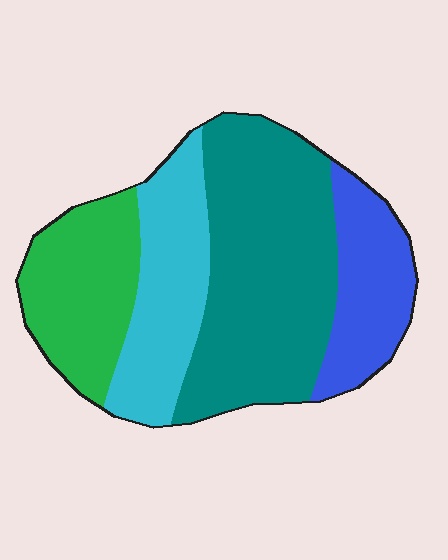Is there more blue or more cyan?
Cyan.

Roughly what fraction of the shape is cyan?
Cyan takes up between a sixth and a third of the shape.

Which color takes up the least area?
Blue, at roughly 15%.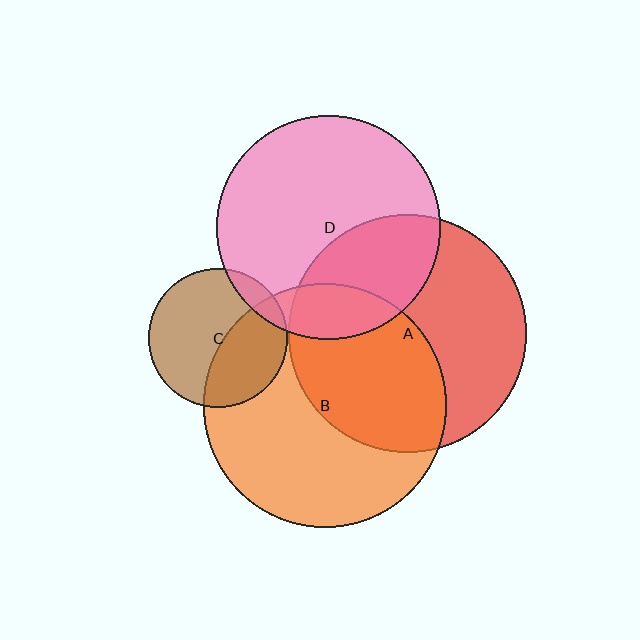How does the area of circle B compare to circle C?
Approximately 3.1 times.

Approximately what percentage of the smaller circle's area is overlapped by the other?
Approximately 35%.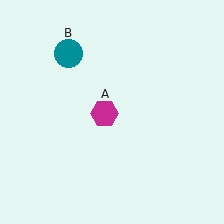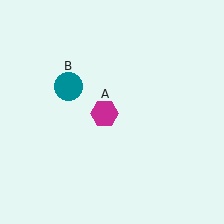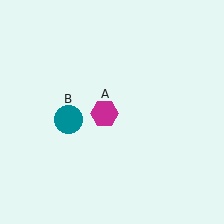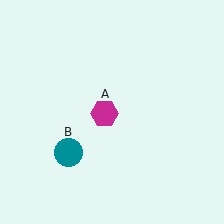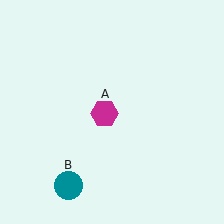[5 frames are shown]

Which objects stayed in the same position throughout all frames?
Magenta hexagon (object A) remained stationary.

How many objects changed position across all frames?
1 object changed position: teal circle (object B).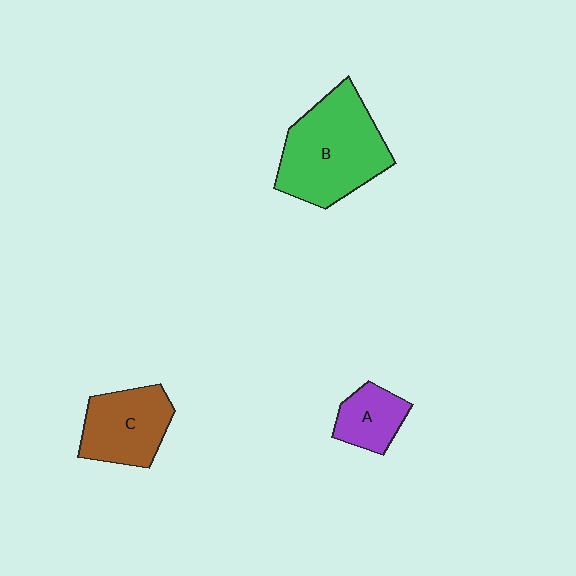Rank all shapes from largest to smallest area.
From largest to smallest: B (green), C (brown), A (purple).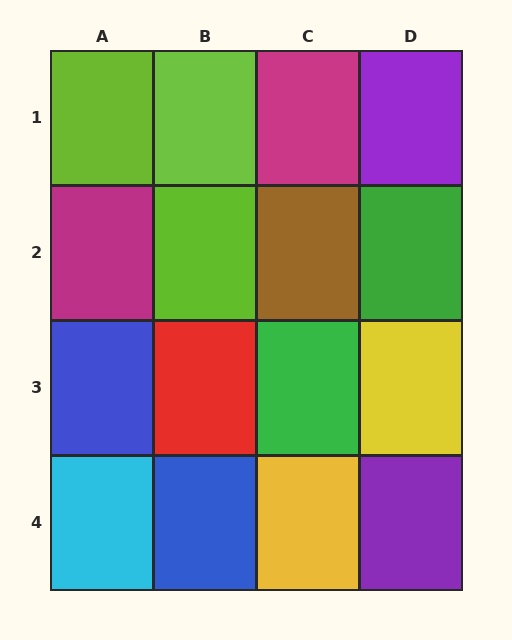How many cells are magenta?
2 cells are magenta.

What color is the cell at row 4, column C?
Yellow.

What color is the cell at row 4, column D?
Purple.